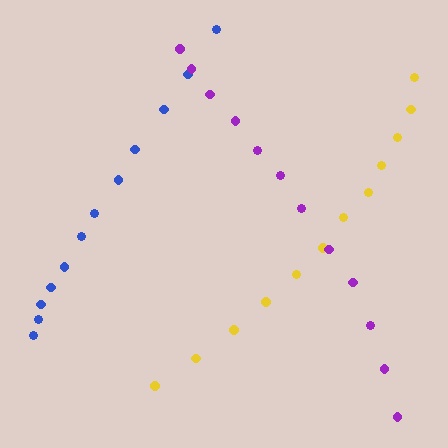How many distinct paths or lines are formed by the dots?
There are 3 distinct paths.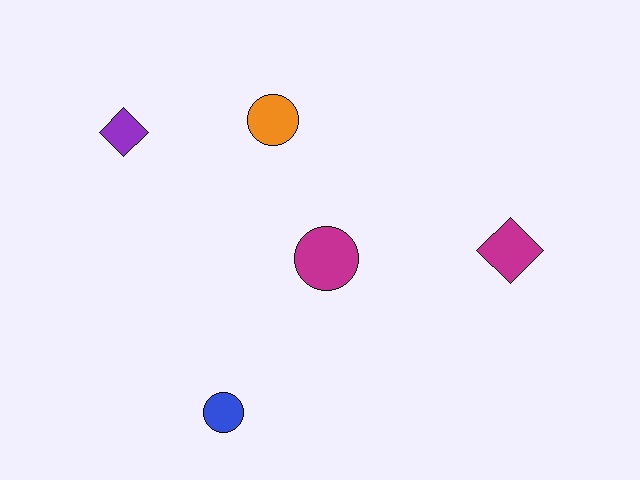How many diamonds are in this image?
There are 2 diamonds.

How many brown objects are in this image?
There are no brown objects.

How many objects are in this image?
There are 5 objects.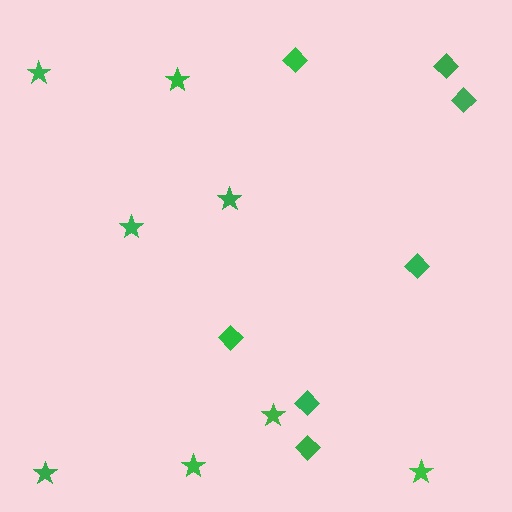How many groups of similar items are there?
There are 2 groups: one group of diamonds (7) and one group of stars (8).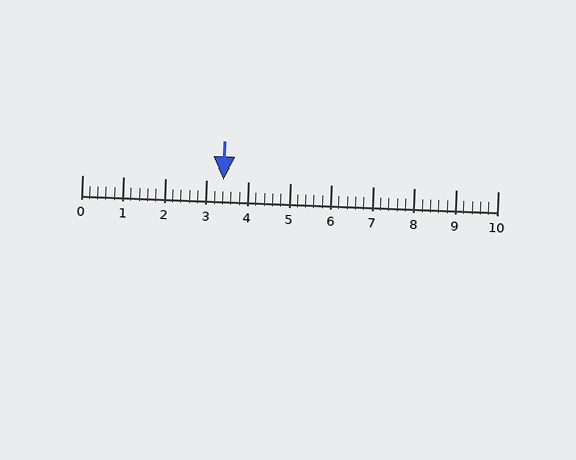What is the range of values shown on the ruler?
The ruler shows values from 0 to 10.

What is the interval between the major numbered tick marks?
The major tick marks are spaced 1 units apart.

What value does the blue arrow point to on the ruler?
The blue arrow points to approximately 3.4.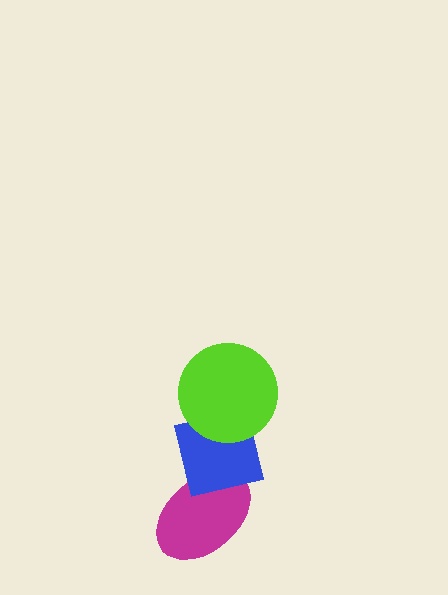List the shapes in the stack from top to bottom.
From top to bottom: the lime circle, the blue square, the magenta ellipse.